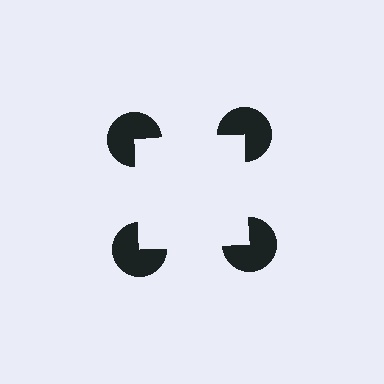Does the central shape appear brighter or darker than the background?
It typically appears slightly brighter than the background, even though no actual brightness change is drawn.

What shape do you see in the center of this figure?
An illusory square — its edges are inferred from the aligned wedge cuts in the pac-man discs, not physically drawn.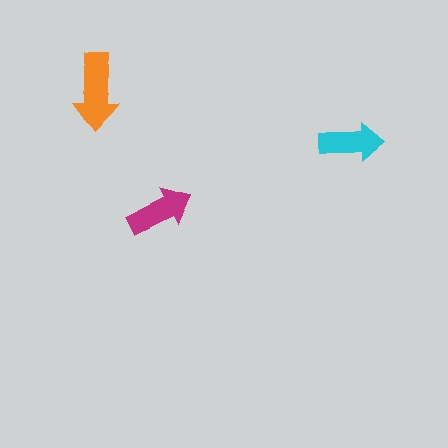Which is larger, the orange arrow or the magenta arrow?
The orange one.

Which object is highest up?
The orange arrow is topmost.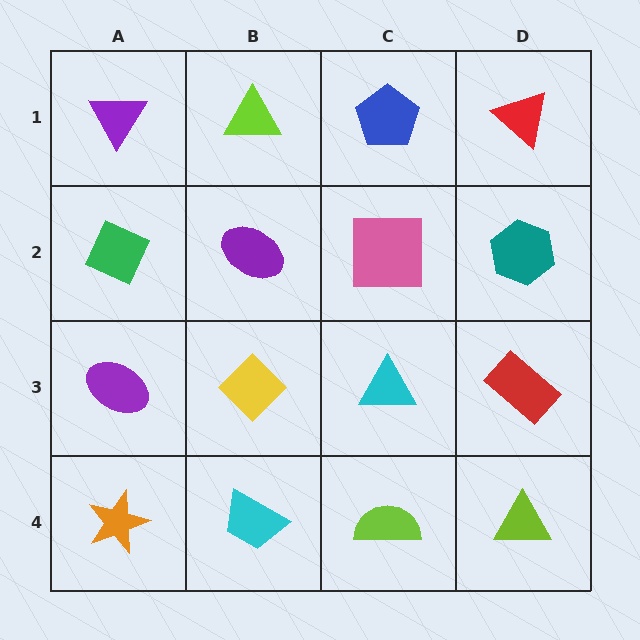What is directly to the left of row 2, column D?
A pink square.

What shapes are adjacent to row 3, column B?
A purple ellipse (row 2, column B), a cyan trapezoid (row 4, column B), a purple ellipse (row 3, column A), a cyan triangle (row 3, column C).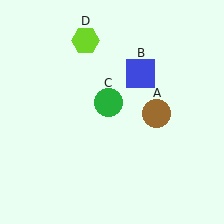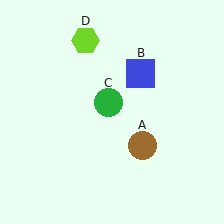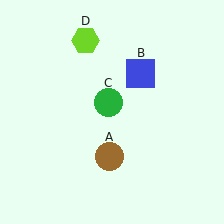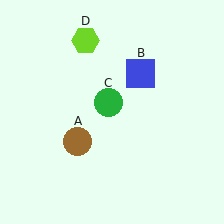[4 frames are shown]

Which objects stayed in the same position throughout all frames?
Blue square (object B) and green circle (object C) and lime hexagon (object D) remained stationary.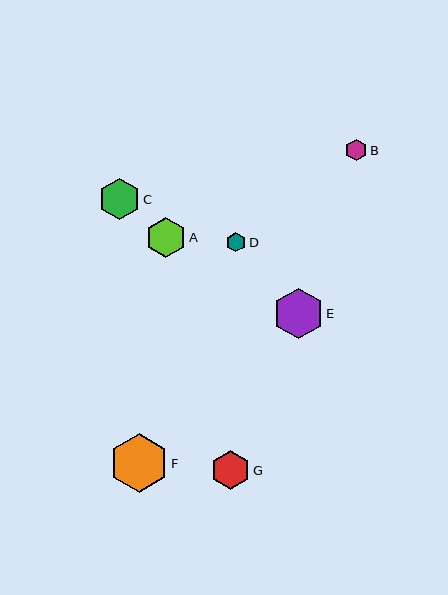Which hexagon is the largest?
Hexagon F is the largest with a size of approximately 58 pixels.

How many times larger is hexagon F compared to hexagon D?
Hexagon F is approximately 3.0 times the size of hexagon D.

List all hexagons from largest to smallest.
From largest to smallest: F, E, C, A, G, B, D.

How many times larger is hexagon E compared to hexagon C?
Hexagon E is approximately 1.2 times the size of hexagon C.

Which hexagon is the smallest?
Hexagon D is the smallest with a size of approximately 19 pixels.